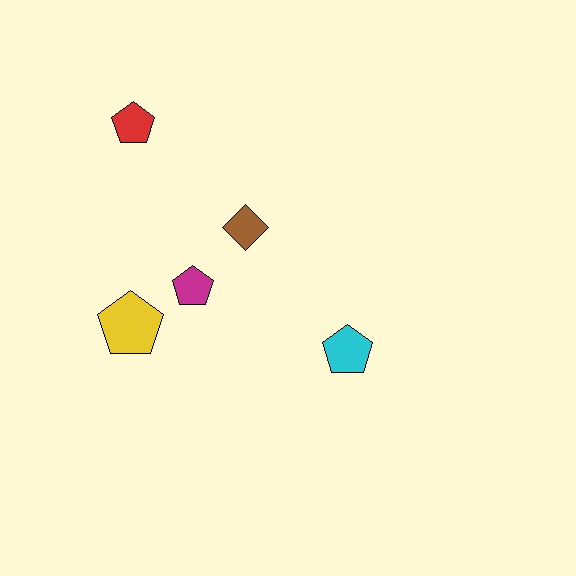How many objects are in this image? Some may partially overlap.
There are 5 objects.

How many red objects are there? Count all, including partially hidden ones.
There is 1 red object.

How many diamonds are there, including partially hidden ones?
There is 1 diamond.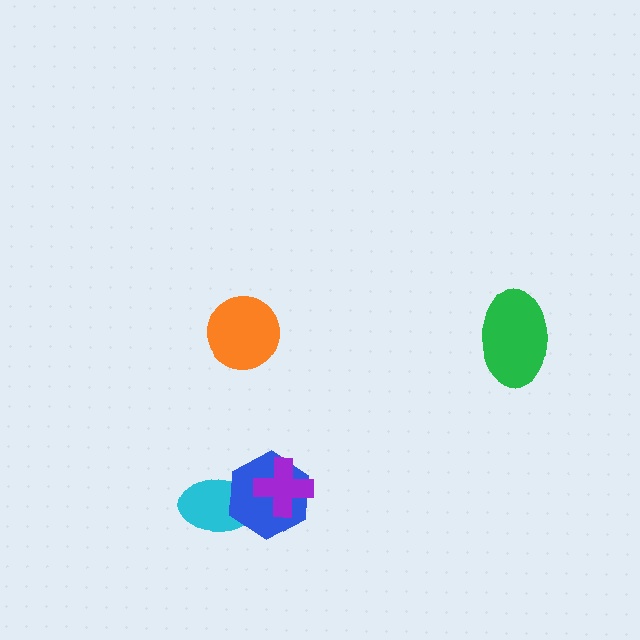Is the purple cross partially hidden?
No, no other shape covers it.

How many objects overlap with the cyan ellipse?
1 object overlaps with the cyan ellipse.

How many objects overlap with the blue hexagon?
2 objects overlap with the blue hexagon.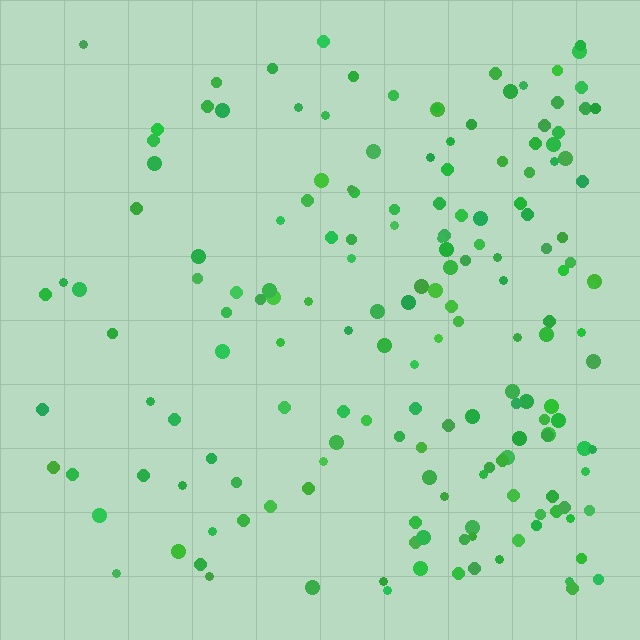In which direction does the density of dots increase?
From left to right, with the right side densest.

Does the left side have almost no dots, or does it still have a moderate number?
Still a moderate number, just noticeably fewer than the right.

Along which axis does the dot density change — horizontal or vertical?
Horizontal.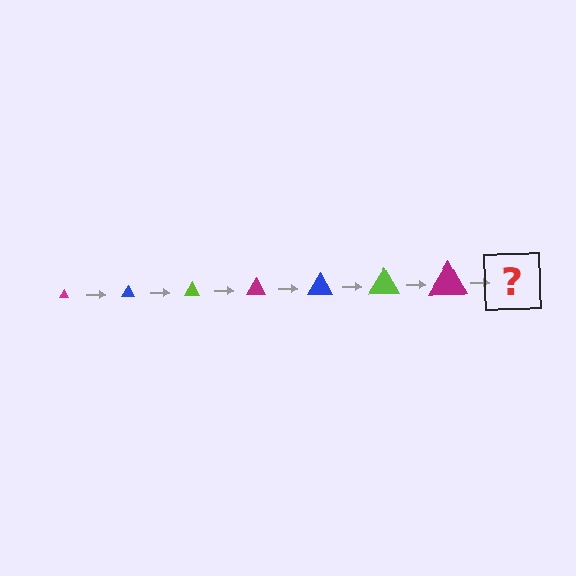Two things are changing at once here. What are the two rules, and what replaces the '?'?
The two rules are that the triangle grows larger each step and the color cycles through magenta, blue, and lime. The '?' should be a blue triangle, larger than the previous one.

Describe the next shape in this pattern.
It should be a blue triangle, larger than the previous one.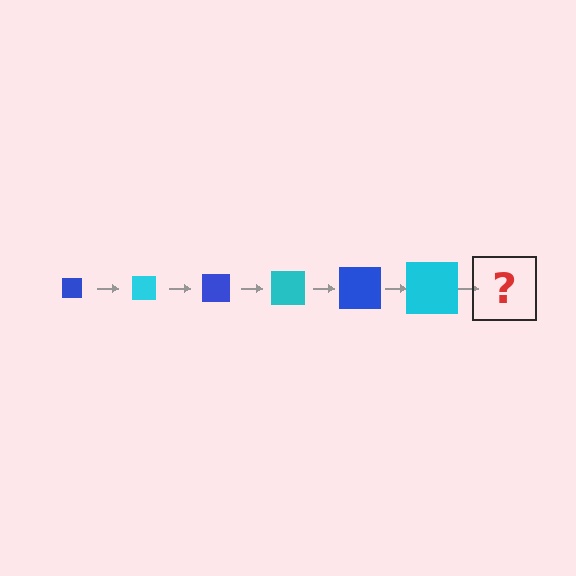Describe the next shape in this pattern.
It should be a blue square, larger than the previous one.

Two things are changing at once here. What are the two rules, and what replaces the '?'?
The two rules are that the square grows larger each step and the color cycles through blue and cyan. The '?' should be a blue square, larger than the previous one.